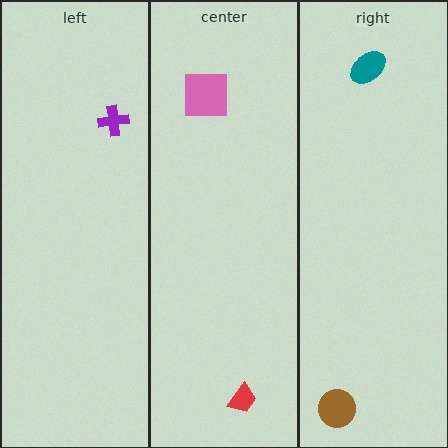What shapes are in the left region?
The purple cross.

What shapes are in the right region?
The brown circle, the teal ellipse.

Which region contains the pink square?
The center region.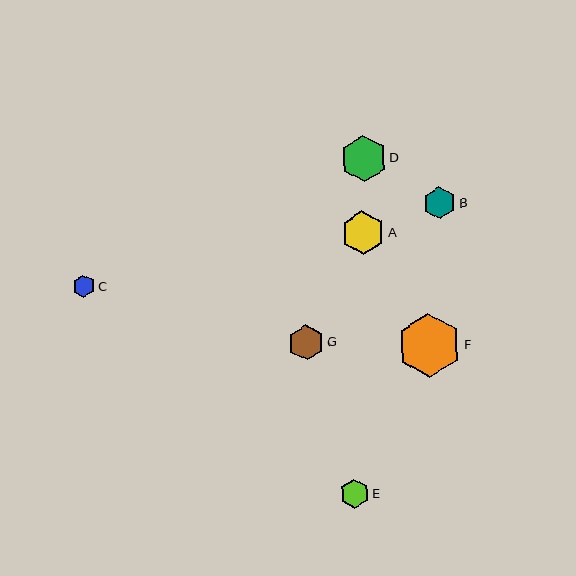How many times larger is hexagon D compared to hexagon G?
Hexagon D is approximately 1.3 times the size of hexagon G.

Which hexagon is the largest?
Hexagon F is the largest with a size of approximately 64 pixels.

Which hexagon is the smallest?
Hexagon C is the smallest with a size of approximately 22 pixels.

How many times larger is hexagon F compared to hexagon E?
Hexagon F is approximately 2.2 times the size of hexagon E.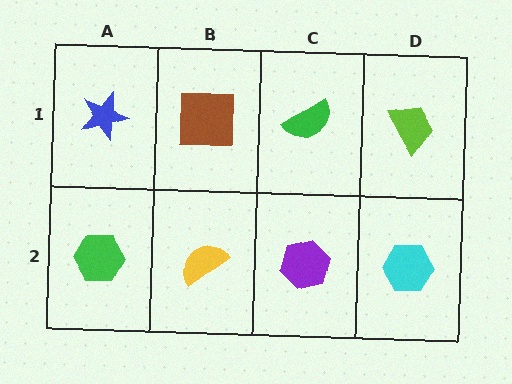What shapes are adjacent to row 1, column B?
A yellow semicircle (row 2, column B), a blue star (row 1, column A), a green semicircle (row 1, column C).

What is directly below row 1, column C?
A purple hexagon.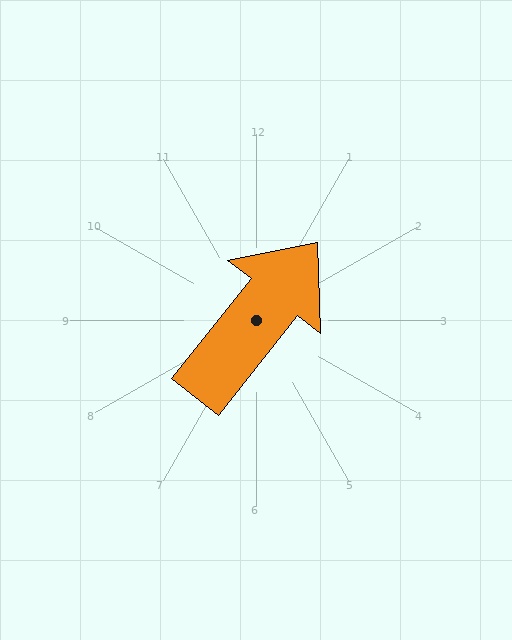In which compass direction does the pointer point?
Northeast.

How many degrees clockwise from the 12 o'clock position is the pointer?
Approximately 38 degrees.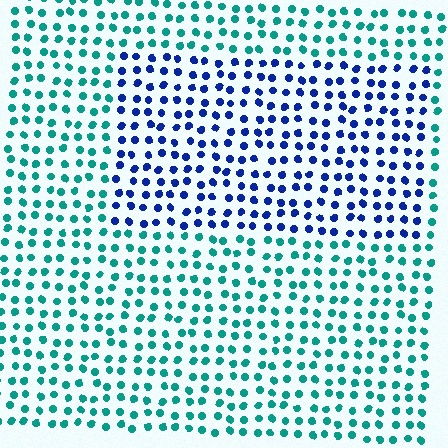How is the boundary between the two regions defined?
The boundary is defined purely by a slight shift in hue (about 57 degrees). Spacing, size, and orientation are identical on both sides.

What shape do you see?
I see a rectangle.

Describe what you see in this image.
The image is filled with small teal elements in a uniform arrangement. A rectangle-shaped region is visible where the elements are tinted to a slightly different hue, forming a subtle color boundary.